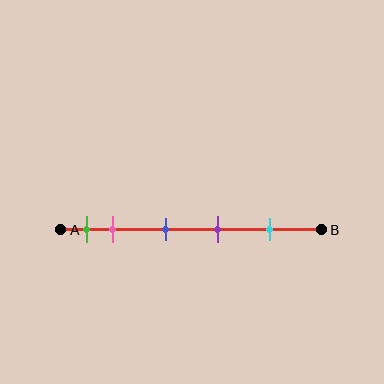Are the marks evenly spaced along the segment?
No, the marks are not evenly spaced.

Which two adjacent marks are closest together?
The green and pink marks are the closest adjacent pair.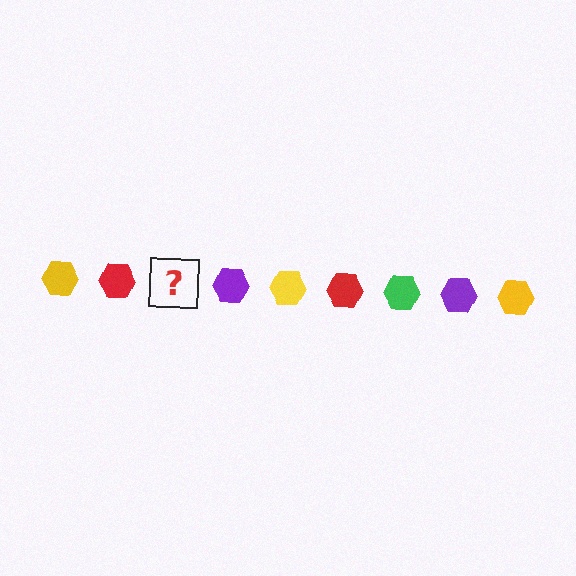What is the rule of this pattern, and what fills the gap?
The rule is that the pattern cycles through yellow, red, green, purple hexagons. The gap should be filled with a green hexagon.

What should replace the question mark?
The question mark should be replaced with a green hexagon.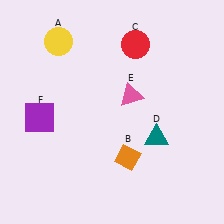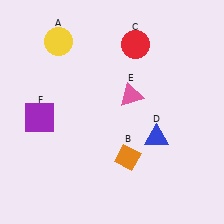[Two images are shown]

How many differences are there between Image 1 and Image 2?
There is 1 difference between the two images.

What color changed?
The triangle (D) changed from teal in Image 1 to blue in Image 2.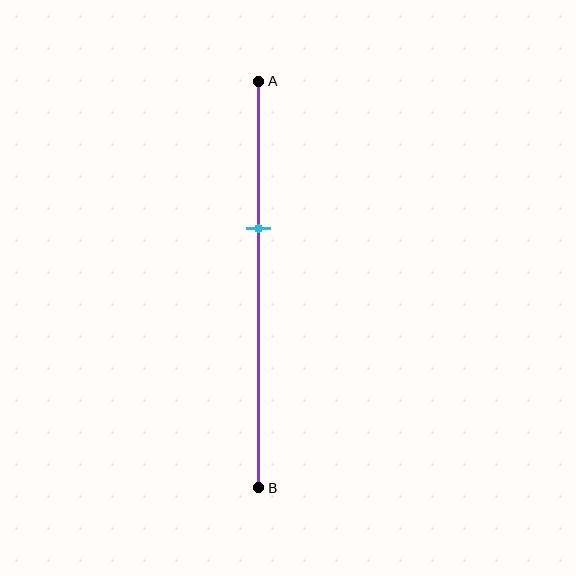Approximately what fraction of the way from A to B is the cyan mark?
The cyan mark is approximately 35% of the way from A to B.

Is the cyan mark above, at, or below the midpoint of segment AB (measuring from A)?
The cyan mark is above the midpoint of segment AB.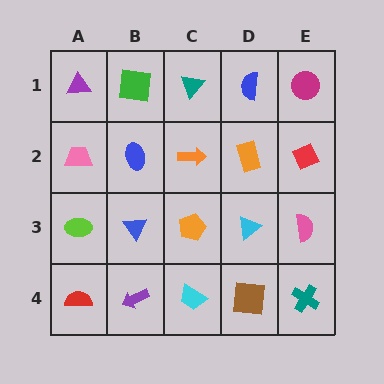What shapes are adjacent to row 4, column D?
A cyan triangle (row 3, column D), a cyan trapezoid (row 4, column C), a teal cross (row 4, column E).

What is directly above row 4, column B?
A blue triangle.